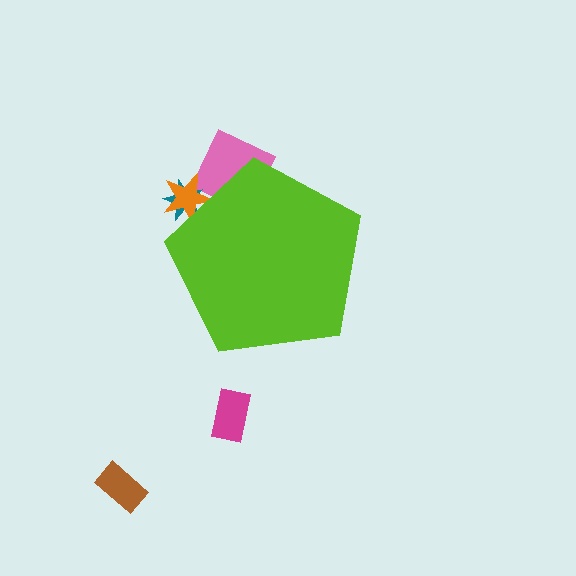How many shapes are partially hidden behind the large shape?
3 shapes are partially hidden.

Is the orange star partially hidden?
Yes, the orange star is partially hidden behind the lime pentagon.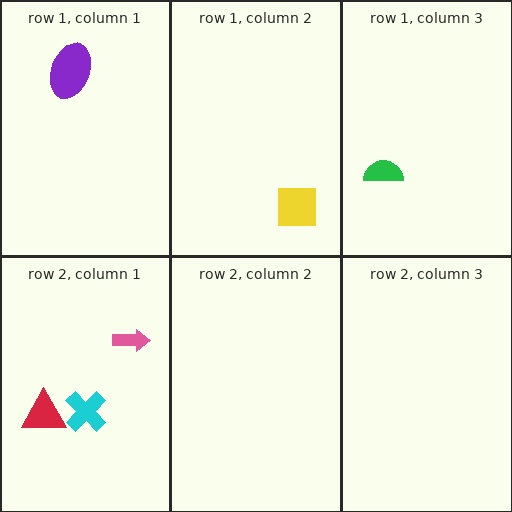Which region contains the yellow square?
The row 1, column 2 region.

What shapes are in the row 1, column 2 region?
The yellow square.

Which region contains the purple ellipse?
The row 1, column 1 region.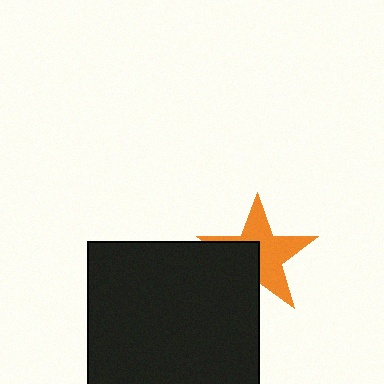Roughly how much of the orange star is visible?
About half of it is visible (roughly 62%).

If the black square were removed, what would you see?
You would see the complete orange star.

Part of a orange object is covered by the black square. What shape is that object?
It is a star.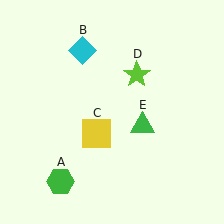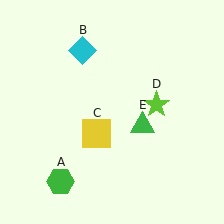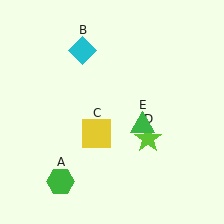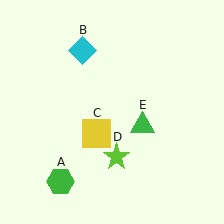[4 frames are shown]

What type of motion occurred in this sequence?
The lime star (object D) rotated clockwise around the center of the scene.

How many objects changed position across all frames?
1 object changed position: lime star (object D).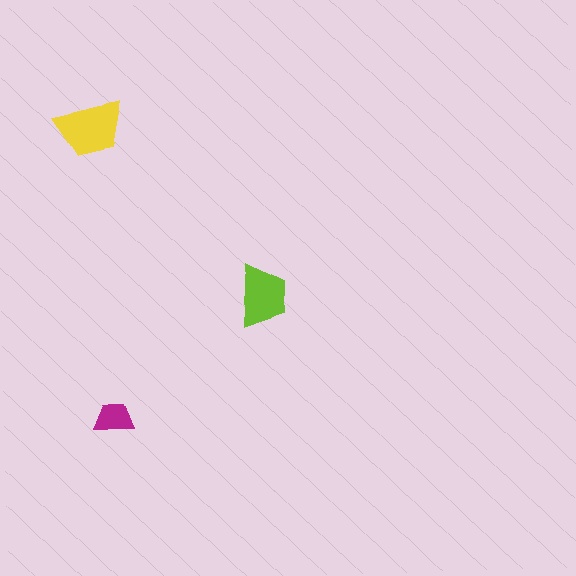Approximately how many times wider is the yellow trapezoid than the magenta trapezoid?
About 2 times wider.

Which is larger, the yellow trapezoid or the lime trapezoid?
The yellow one.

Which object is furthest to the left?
The yellow trapezoid is leftmost.